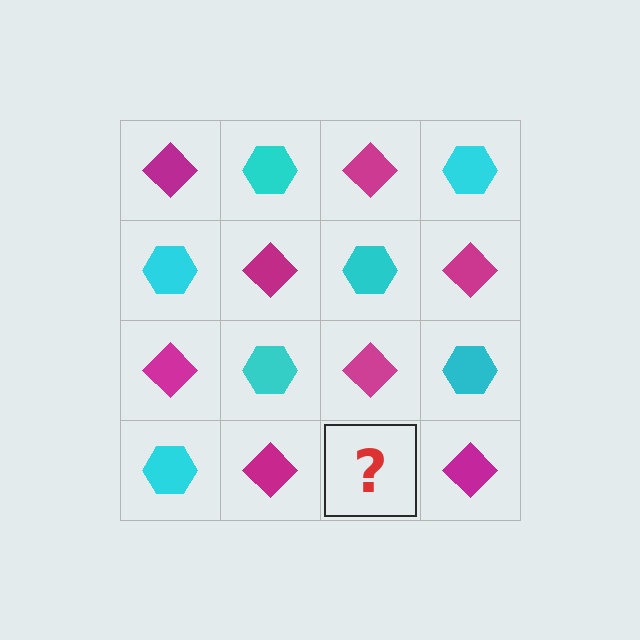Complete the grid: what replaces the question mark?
The question mark should be replaced with a cyan hexagon.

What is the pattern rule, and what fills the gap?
The rule is that it alternates magenta diamond and cyan hexagon in a checkerboard pattern. The gap should be filled with a cyan hexagon.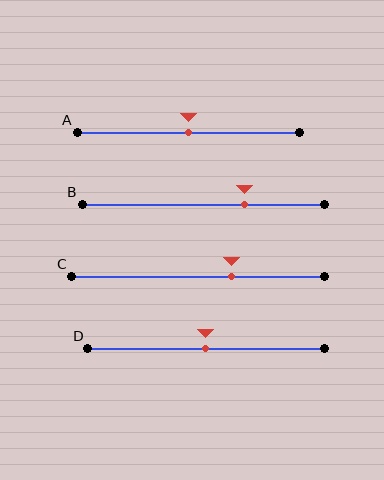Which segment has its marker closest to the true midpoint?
Segment A has its marker closest to the true midpoint.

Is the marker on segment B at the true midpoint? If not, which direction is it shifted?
No, the marker on segment B is shifted to the right by about 17% of the segment length.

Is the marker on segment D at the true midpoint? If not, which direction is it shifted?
Yes, the marker on segment D is at the true midpoint.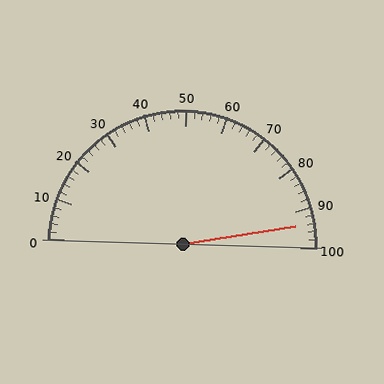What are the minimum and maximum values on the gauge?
The gauge ranges from 0 to 100.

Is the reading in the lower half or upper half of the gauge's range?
The reading is in the upper half of the range (0 to 100).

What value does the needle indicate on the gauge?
The needle indicates approximately 94.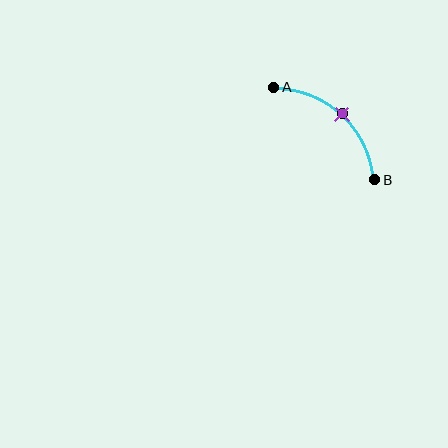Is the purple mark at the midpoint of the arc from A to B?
Yes. The purple mark lies on the arc at equal arc-length from both A and B — it is the arc midpoint.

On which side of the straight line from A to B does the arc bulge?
The arc bulges above and to the right of the straight line connecting A and B.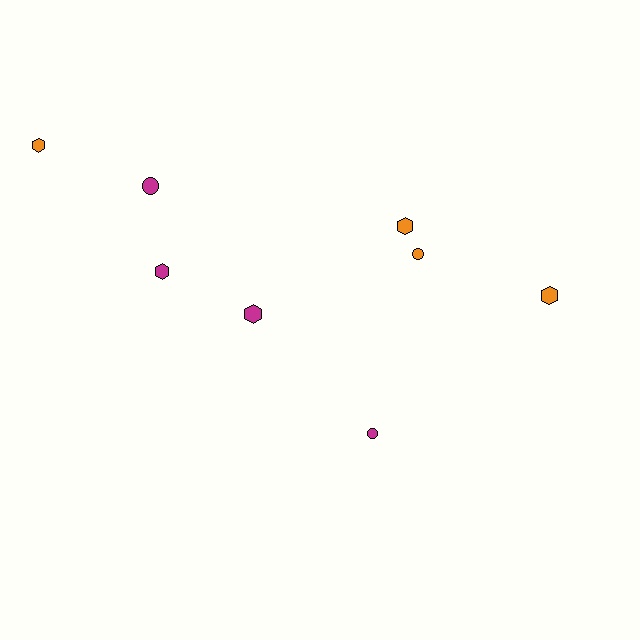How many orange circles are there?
There is 1 orange circle.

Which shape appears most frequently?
Hexagon, with 5 objects.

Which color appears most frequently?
Magenta, with 4 objects.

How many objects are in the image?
There are 8 objects.